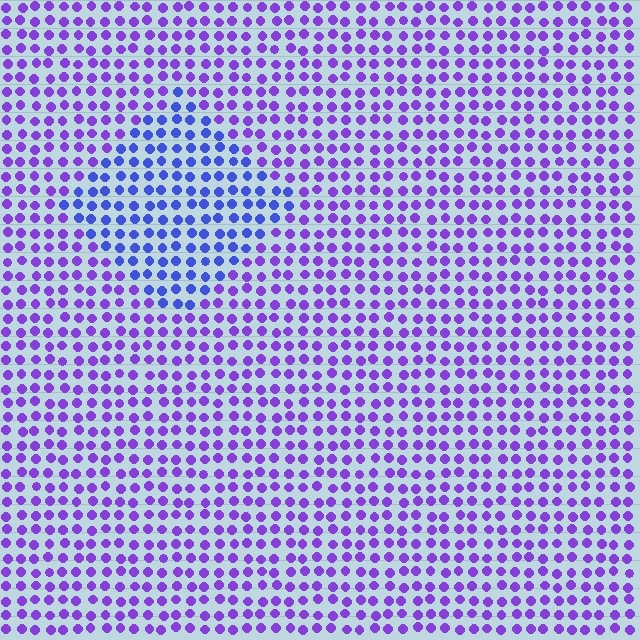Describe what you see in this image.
The image is filled with small purple elements in a uniform arrangement. A diamond-shaped region is visible where the elements are tinted to a slightly different hue, forming a subtle color boundary.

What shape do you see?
I see a diamond.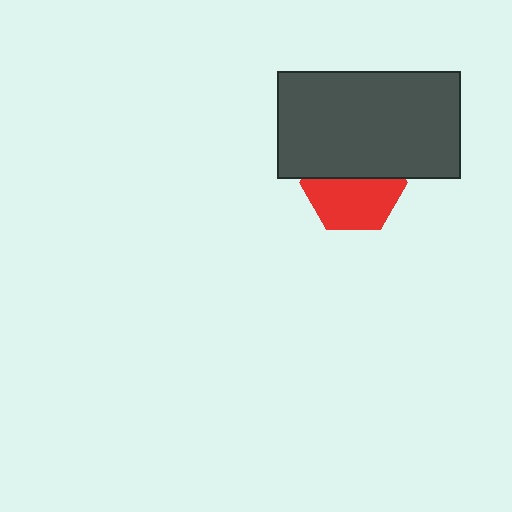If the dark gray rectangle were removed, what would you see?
You would see the complete red hexagon.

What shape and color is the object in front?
The object in front is a dark gray rectangle.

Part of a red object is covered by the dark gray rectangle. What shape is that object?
It is a hexagon.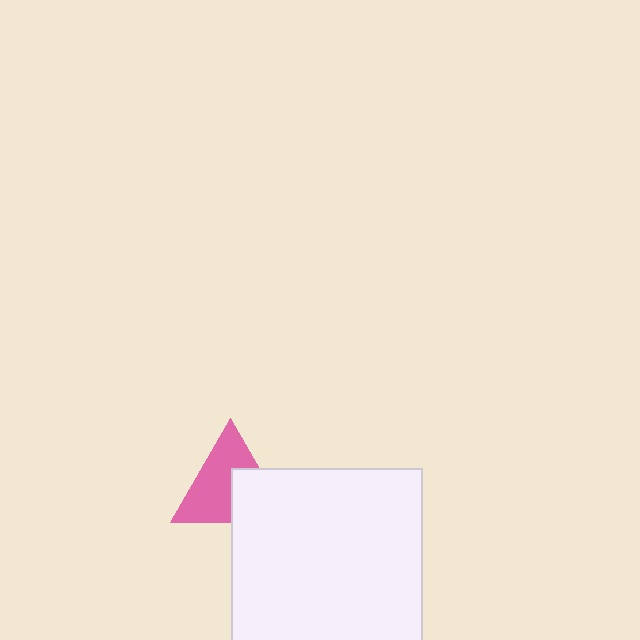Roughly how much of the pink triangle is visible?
About half of it is visible (roughly 62%).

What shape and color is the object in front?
The object in front is a white square.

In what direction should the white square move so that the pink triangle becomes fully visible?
The white square should move toward the lower-right. That is the shortest direction to clear the overlap and leave the pink triangle fully visible.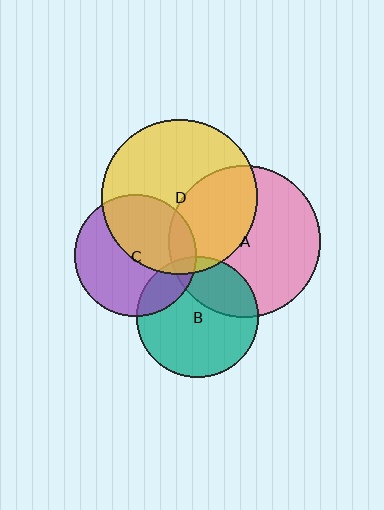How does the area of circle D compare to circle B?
Approximately 1.6 times.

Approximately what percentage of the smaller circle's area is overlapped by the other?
Approximately 5%.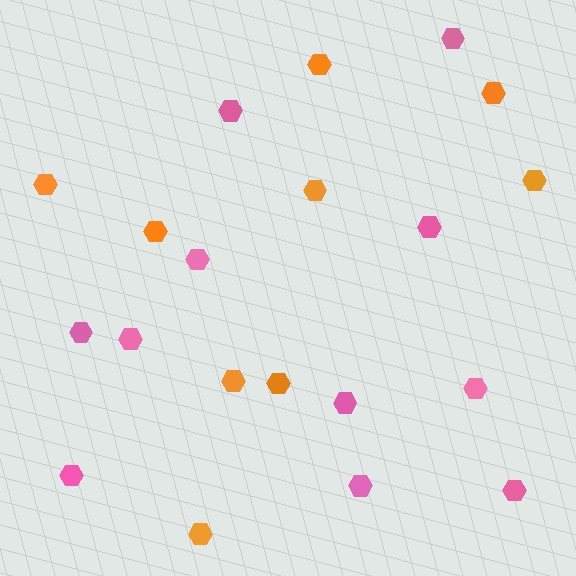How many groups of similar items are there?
There are 2 groups: one group of orange hexagons (9) and one group of pink hexagons (11).